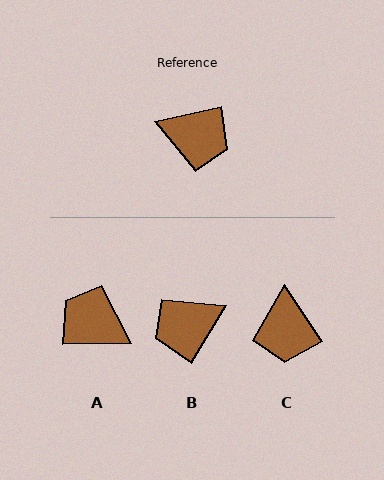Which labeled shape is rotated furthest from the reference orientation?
A, about 168 degrees away.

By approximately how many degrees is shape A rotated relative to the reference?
Approximately 168 degrees counter-clockwise.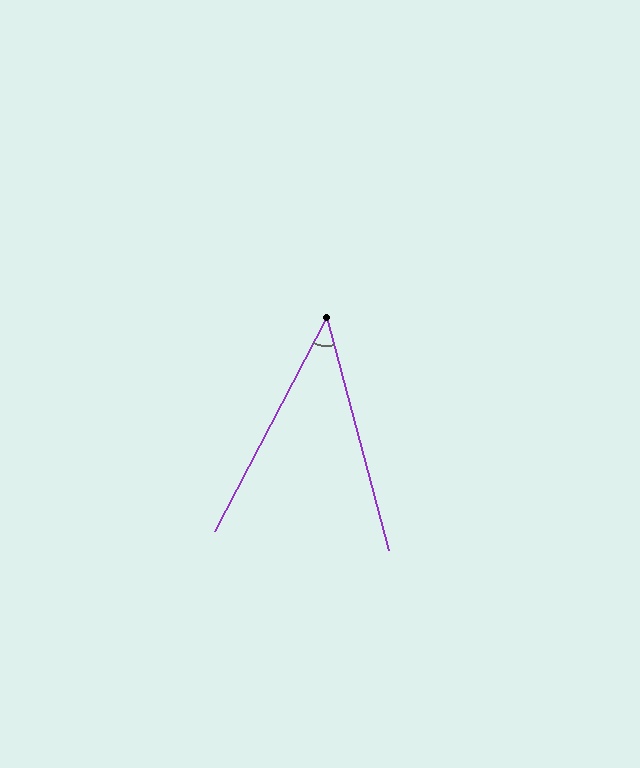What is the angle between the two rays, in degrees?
Approximately 43 degrees.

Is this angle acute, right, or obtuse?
It is acute.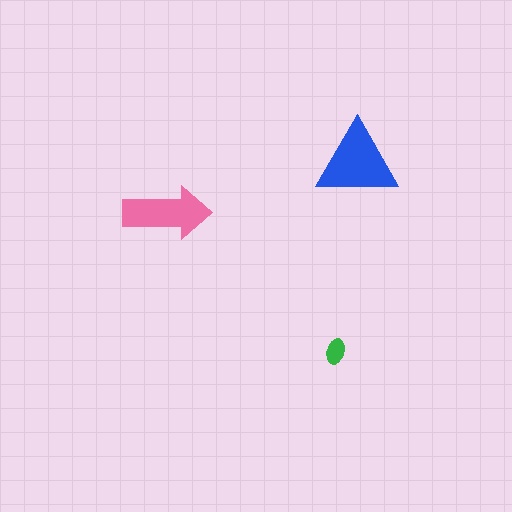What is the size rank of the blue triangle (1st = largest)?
1st.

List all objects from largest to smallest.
The blue triangle, the pink arrow, the green ellipse.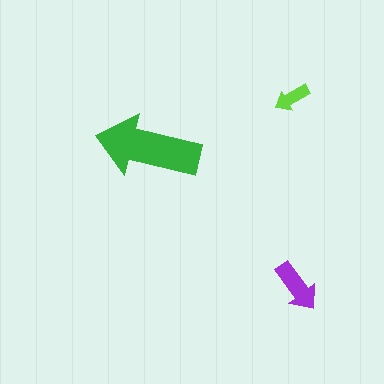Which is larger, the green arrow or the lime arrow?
The green one.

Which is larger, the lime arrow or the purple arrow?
The purple one.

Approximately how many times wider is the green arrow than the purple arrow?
About 2 times wider.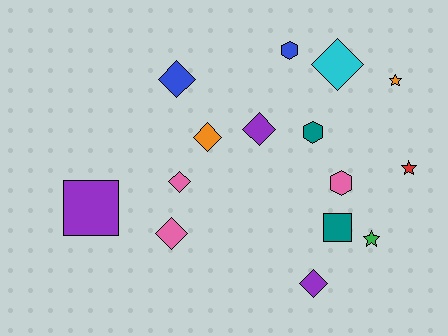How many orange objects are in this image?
There are 2 orange objects.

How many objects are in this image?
There are 15 objects.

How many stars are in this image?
There are 3 stars.